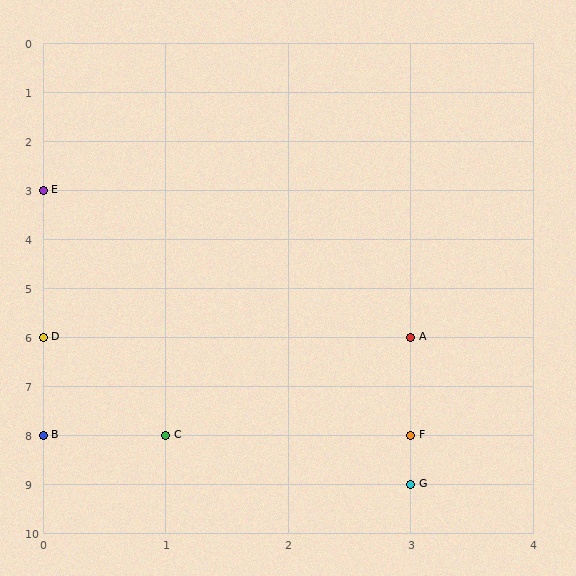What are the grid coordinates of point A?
Point A is at grid coordinates (3, 6).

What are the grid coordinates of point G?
Point G is at grid coordinates (3, 9).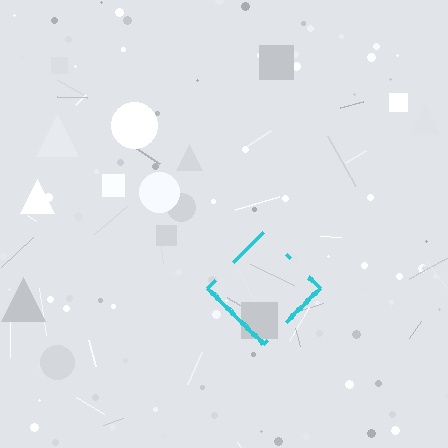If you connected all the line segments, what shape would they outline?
They would outline a diamond.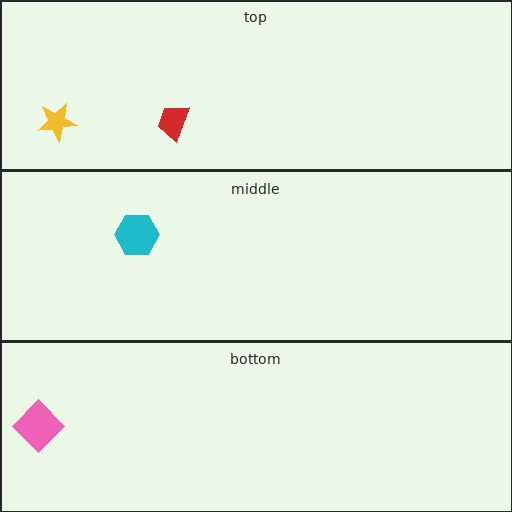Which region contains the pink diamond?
The bottom region.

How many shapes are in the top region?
2.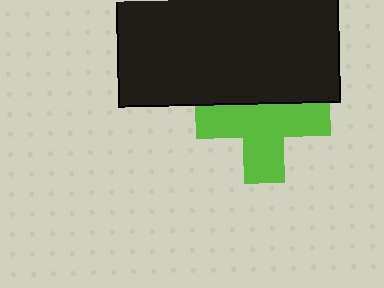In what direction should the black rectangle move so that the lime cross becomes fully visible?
The black rectangle should move up. That is the shortest direction to clear the overlap and leave the lime cross fully visible.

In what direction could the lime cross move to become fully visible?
The lime cross could move down. That would shift it out from behind the black rectangle entirely.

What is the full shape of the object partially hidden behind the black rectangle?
The partially hidden object is a lime cross.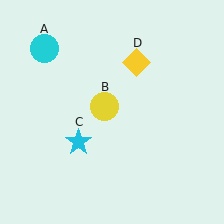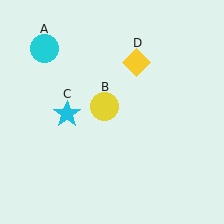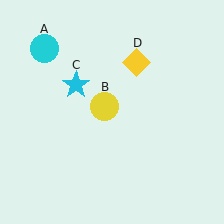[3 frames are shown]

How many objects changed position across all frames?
1 object changed position: cyan star (object C).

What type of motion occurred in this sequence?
The cyan star (object C) rotated clockwise around the center of the scene.